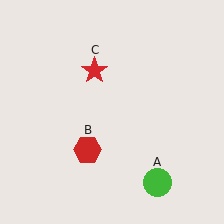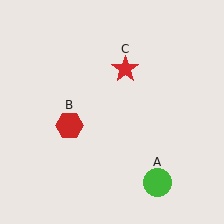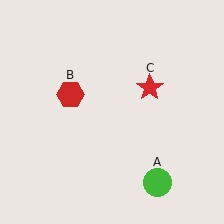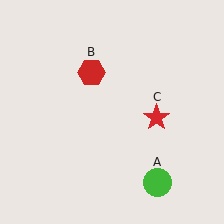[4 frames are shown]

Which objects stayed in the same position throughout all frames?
Green circle (object A) remained stationary.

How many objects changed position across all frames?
2 objects changed position: red hexagon (object B), red star (object C).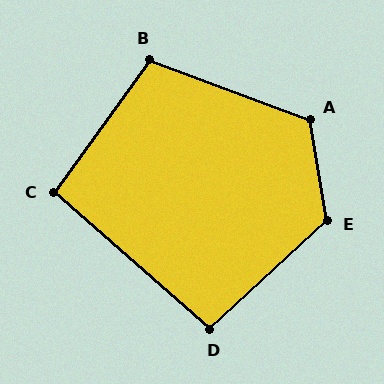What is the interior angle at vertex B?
Approximately 106 degrees (obtuse).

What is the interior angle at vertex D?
Approximately 96 degrees (obtuse).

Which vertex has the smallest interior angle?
C, at approximately 95 degrees.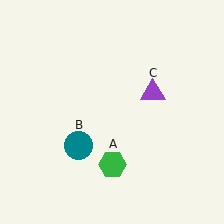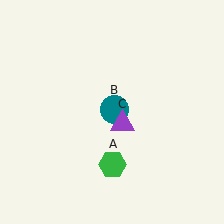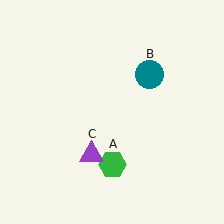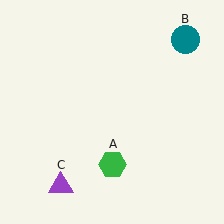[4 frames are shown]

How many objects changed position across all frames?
2 objects changed position: teal circle (object B), purple triangle (object C).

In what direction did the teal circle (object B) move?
The teal circle (object B) moved up and to the right.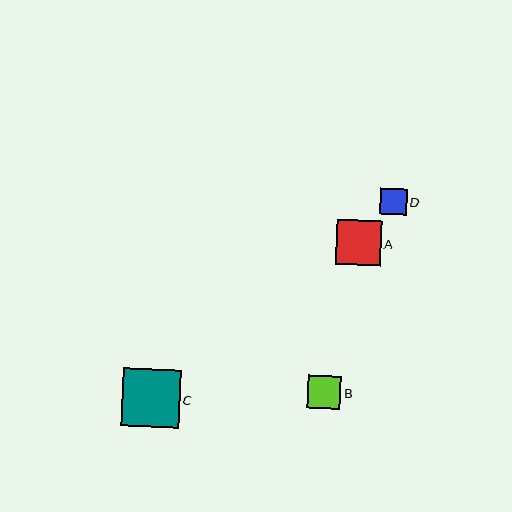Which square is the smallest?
Square D is the smallest with a size of approximately 27 pixels.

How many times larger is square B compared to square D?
Square B is approximately 1.2 times the size of square D.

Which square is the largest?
Square C is the largest with a size of approximately 58 pixels.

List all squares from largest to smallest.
From largest to smallest: C, A, B, D.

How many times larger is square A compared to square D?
Square A is approximately 1.7 times the size of square D.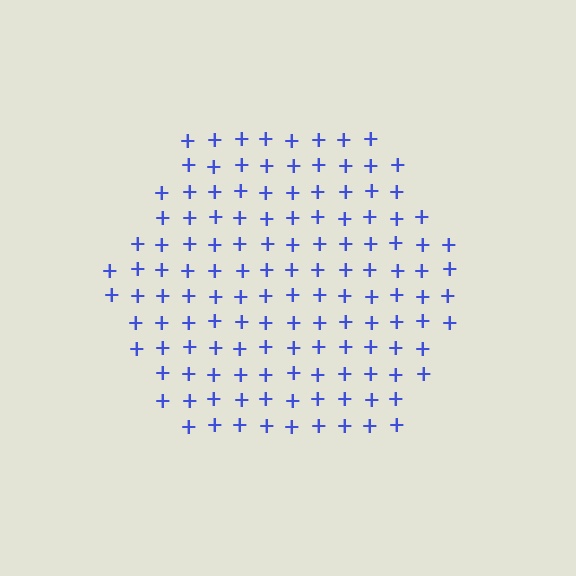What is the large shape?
The large shape is a hexagon.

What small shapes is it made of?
It is made of small plus signs.